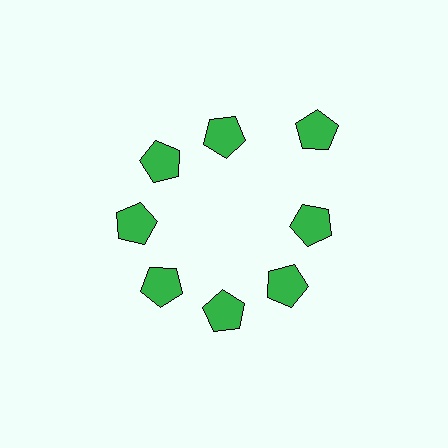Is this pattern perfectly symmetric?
No. The 8 green pentagons are arranged in a ring, but one element near the 2 o'clock position is pushed outward from the center, breaking the 8-fold rotational symmetry.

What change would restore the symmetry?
The symmetry would be restored by moving it inward, back onto the ring so that all 8 pentagons sit at equal angles and equal distance from the center.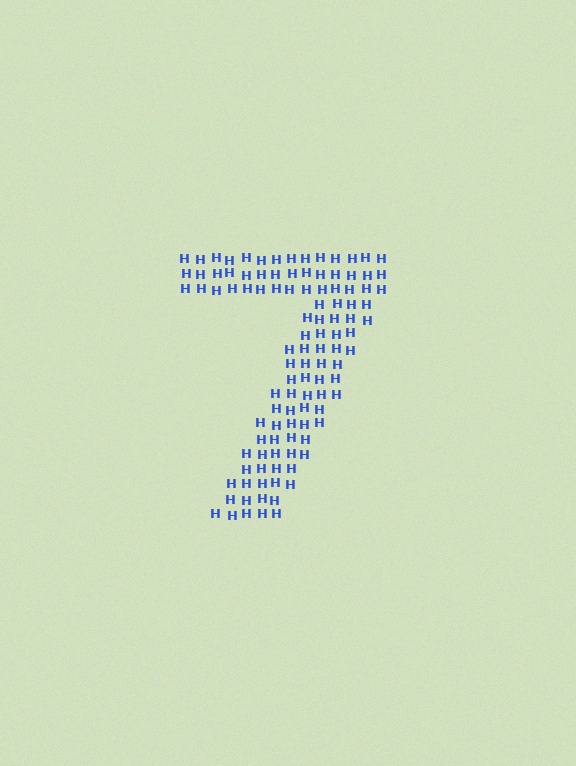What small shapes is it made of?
It is made of small letter H's.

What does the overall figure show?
The overall figure shows the digit 7.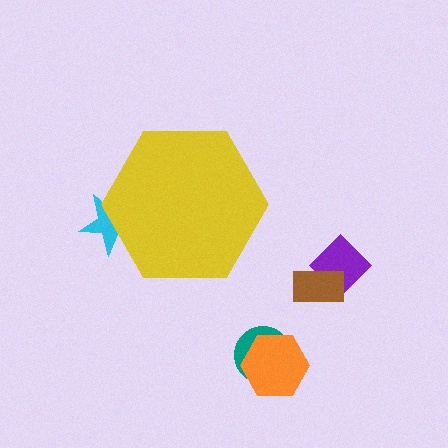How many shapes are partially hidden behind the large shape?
1 shape is partially hidden.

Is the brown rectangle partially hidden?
No, the brown rectangle is fully visible.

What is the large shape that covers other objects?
A yellow hexagon.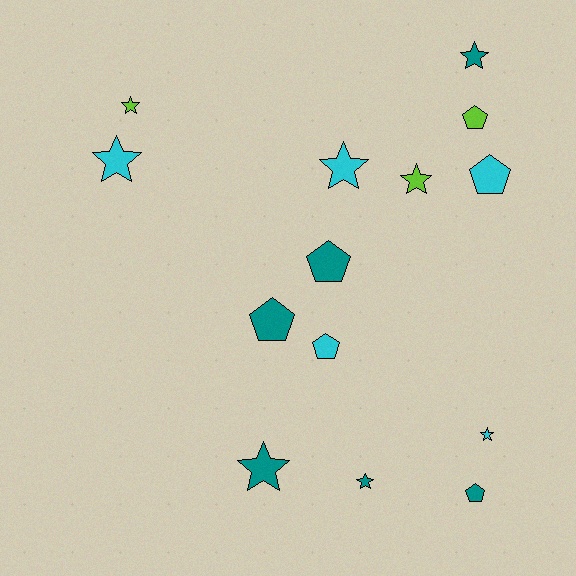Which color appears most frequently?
Teal, with 6 objects.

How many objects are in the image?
There are 14 objects.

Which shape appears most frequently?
Star, with 8 objects.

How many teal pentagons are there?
There are 3 teal pentagons.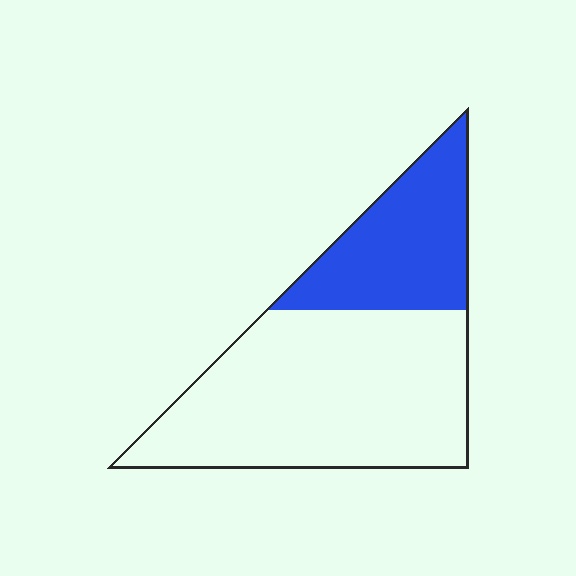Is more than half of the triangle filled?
No.